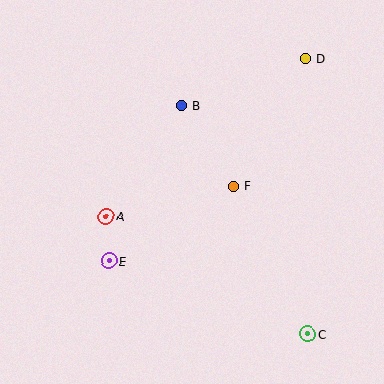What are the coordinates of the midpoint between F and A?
The midpoint between F and A is at (170, 201).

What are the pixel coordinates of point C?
Point C is at (308, 334).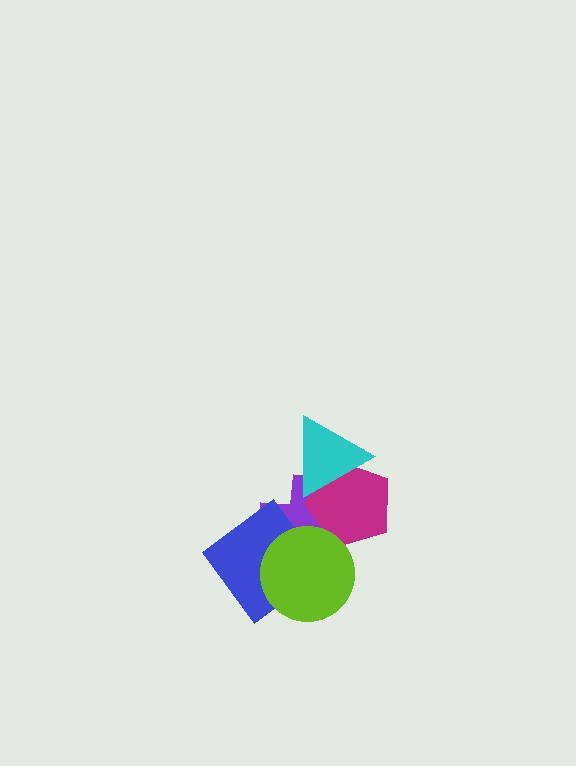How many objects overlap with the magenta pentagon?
3 objects overlap with the magenta pentagon.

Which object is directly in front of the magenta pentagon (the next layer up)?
The cyan triangle is directly in front of the magenta pentagon.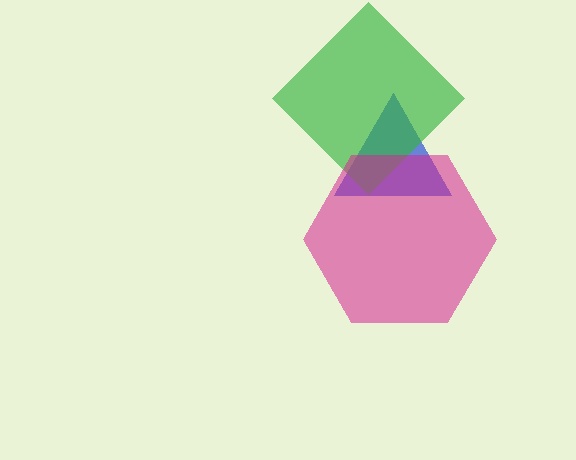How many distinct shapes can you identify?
There are 3 distinct shapes: a blue triangle, a green diamond, a magenta hexagon.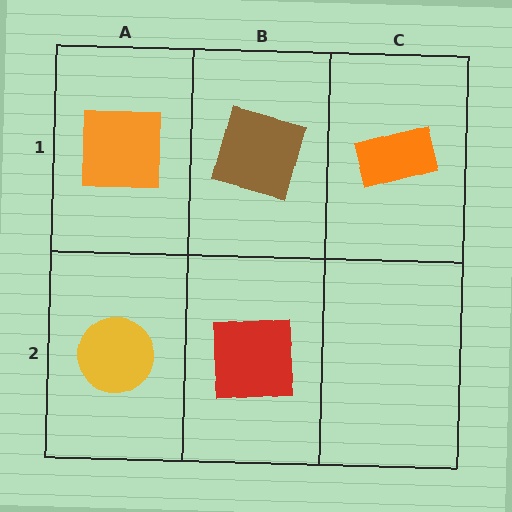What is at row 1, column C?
An orange rectangle.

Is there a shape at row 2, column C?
No, that cell is empty.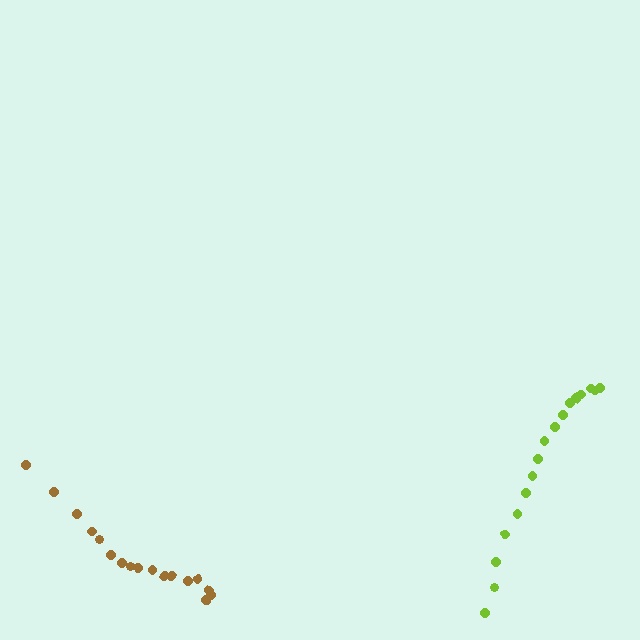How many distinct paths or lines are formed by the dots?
There are 2 distinct paths.